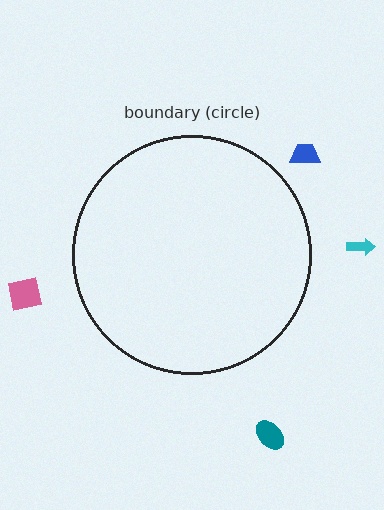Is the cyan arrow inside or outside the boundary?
Outside.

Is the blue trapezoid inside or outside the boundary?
Outside.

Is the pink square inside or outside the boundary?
Outside.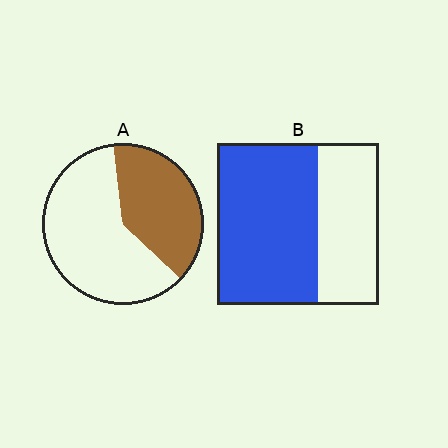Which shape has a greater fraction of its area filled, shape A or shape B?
Shape B.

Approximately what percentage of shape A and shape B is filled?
A is approximately 40% and B is approximately 60%.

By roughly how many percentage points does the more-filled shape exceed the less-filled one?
By roughly 25 percentage points (B over A).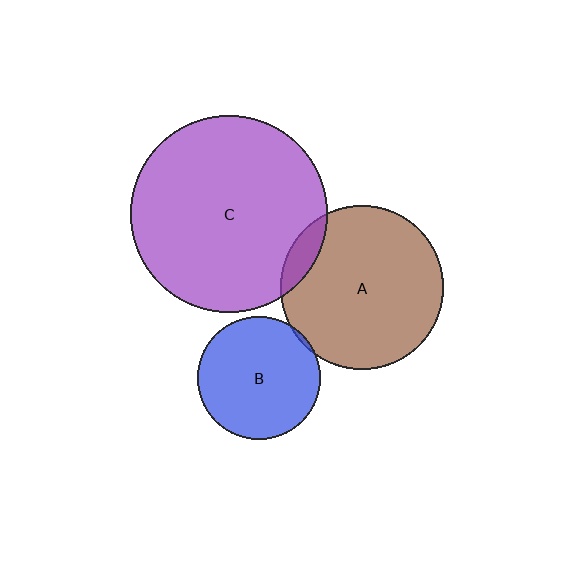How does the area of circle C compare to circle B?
Approximately 2.5 times.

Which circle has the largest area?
Circle C (purple).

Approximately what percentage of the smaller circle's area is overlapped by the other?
Approximately 10%.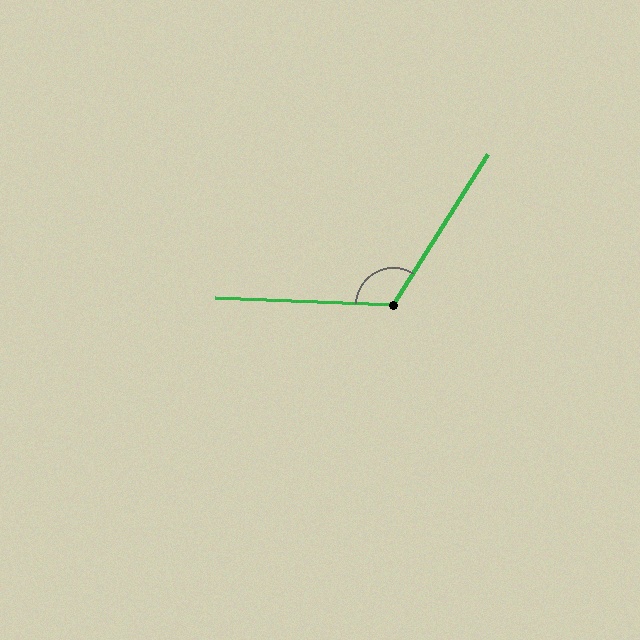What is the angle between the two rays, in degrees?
Approximately 120 degrees.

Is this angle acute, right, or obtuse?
It is obtuse.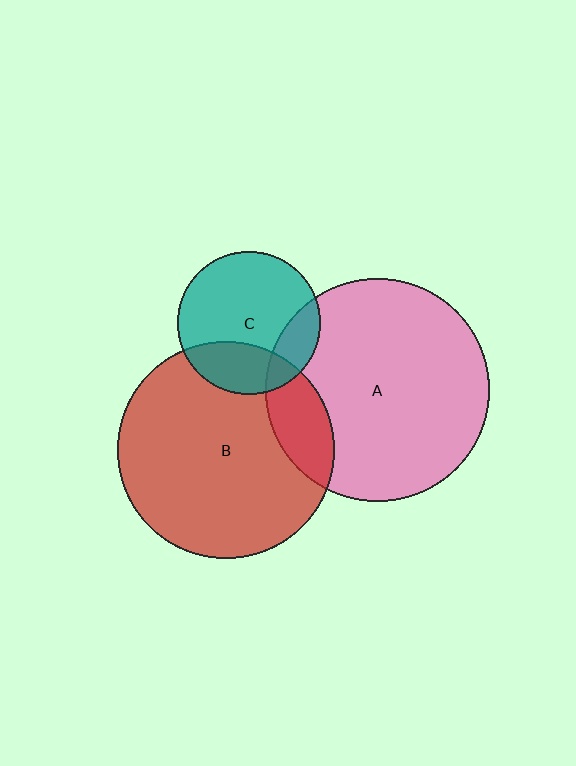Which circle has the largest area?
Circle A (pink).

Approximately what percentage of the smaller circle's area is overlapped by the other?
Approximately 25%.